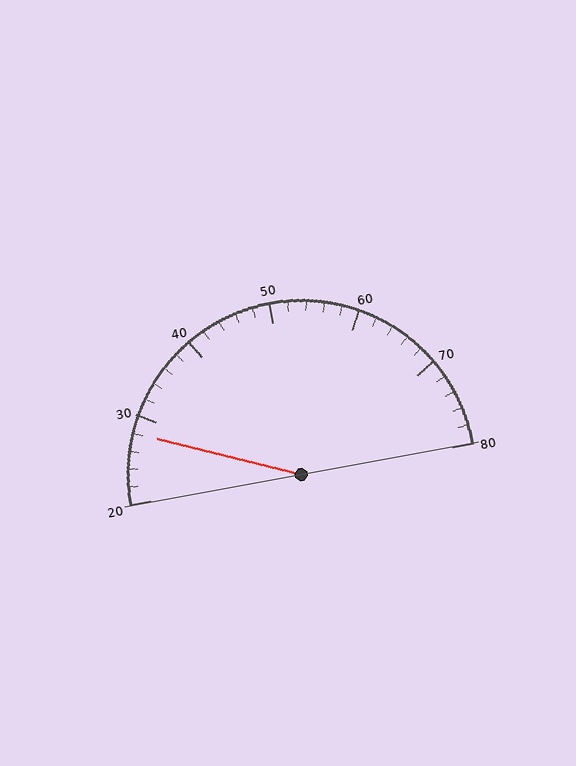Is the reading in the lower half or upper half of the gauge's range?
The reading is in the lower half of the range (20 to 80).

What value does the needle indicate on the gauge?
The needle indicates approximately 28.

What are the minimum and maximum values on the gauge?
The gauge ranges from 20 to 80.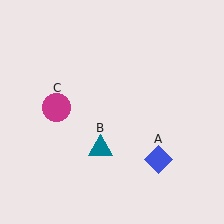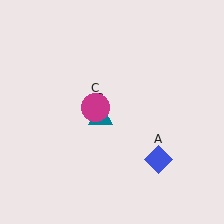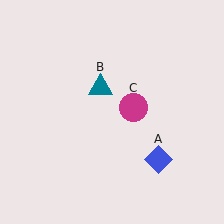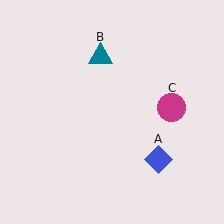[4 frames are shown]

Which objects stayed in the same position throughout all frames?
Blue diamond (object A) remained stationary.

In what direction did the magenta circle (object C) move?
The magenta circle (object C) moved right.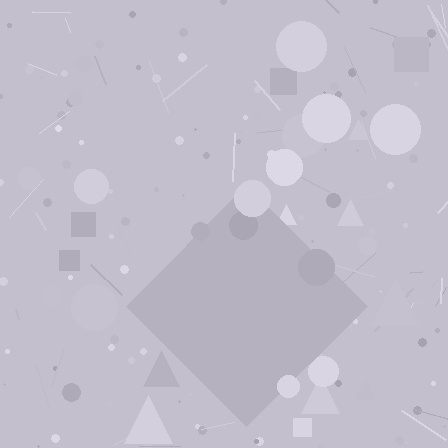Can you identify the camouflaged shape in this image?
The camouflaged shape is a diamond.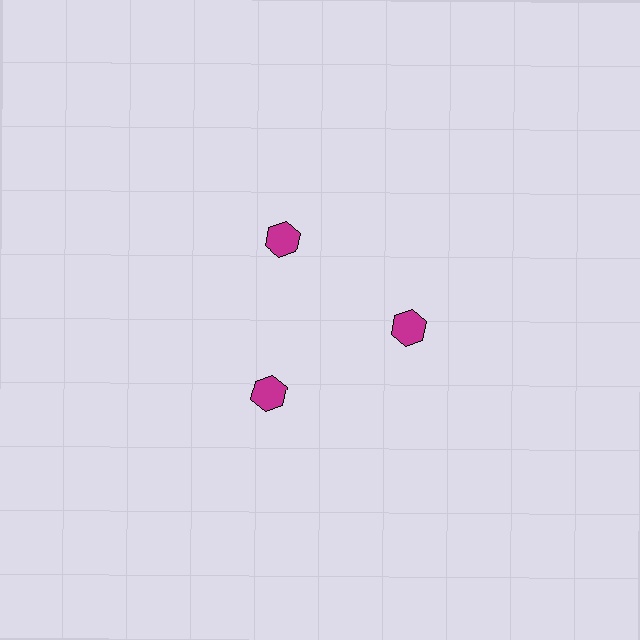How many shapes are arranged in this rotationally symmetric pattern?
There are 3 shapes, arranged in 3 groups of 1.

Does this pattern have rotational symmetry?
Yes, this pattern has 3-fold rotational symmetry. It looks the same after rotating 120 degrees around the center.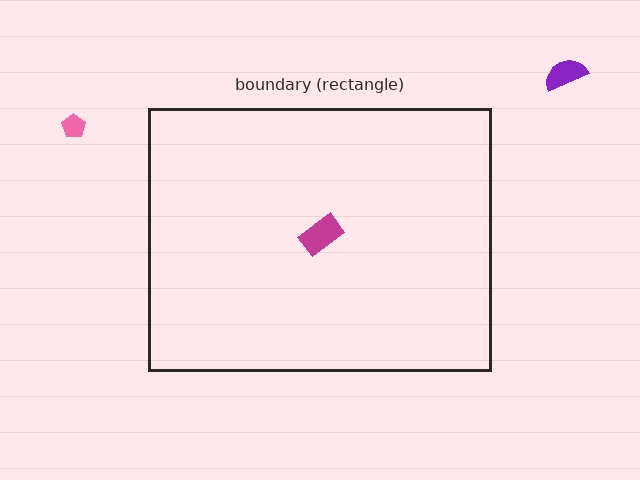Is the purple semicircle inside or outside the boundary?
Outside.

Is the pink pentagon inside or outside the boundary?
Outside.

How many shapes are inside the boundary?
1 inside, 2 outside.